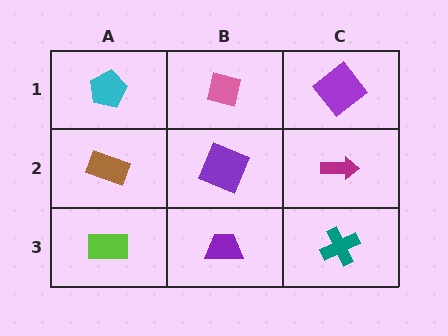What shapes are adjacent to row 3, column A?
A brown rectangle (row 2, column A), a purple trapezoid (row 3, column B).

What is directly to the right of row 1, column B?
A purple diamond.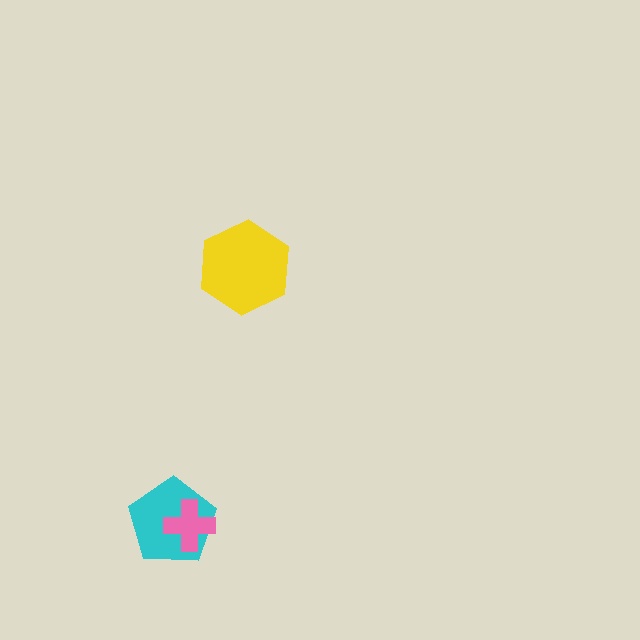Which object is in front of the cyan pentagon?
The pink cross is in front of the cyan pentagon.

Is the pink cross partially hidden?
No, no other shape covers it.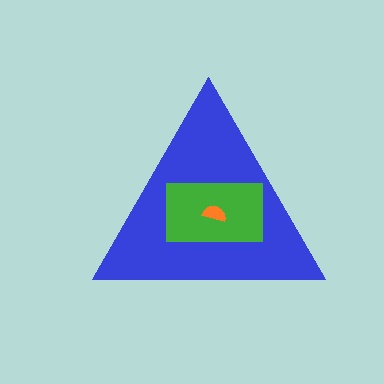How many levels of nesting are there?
3.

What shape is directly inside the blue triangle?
The green rectangle.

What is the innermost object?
The orange semicircle.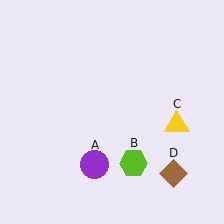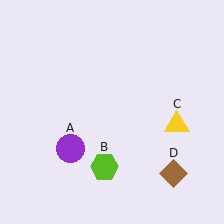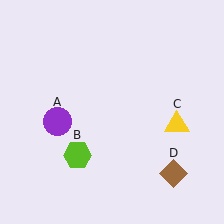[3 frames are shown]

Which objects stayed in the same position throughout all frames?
Yellow triangle (object C) and brown diamond (object D) remained stationary.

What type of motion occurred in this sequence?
The purple circle (object A), lime hexagon (object B) rotated clockwise around the center of the scene.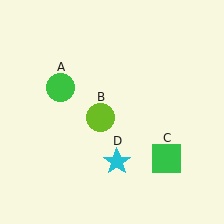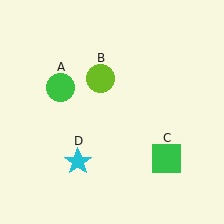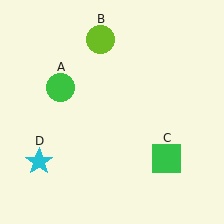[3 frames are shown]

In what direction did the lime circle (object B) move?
The lime circle (object B) moved up.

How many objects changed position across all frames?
2 objects changed position: lime circle (object B), cyan star (object D).